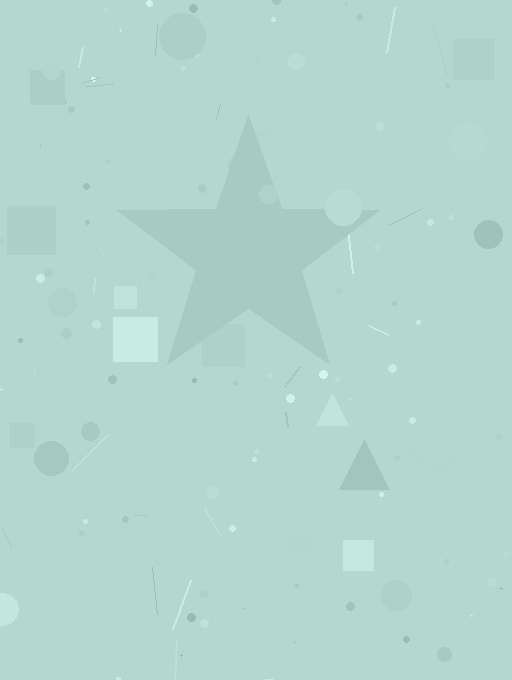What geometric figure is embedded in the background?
A star is embedded in the background.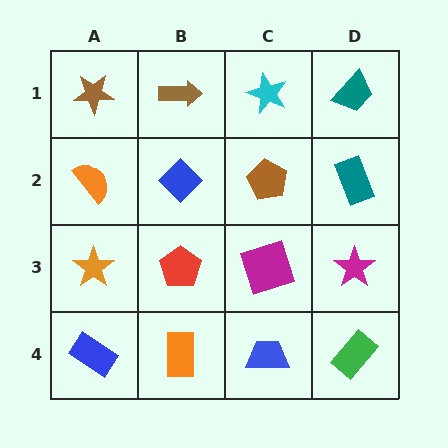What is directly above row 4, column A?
An orange star.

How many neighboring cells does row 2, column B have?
4.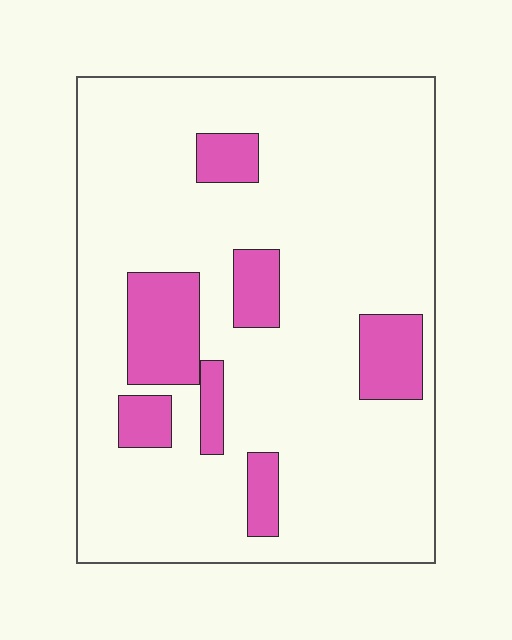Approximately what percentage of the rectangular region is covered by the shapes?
Approximately 15%.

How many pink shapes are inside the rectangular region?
7.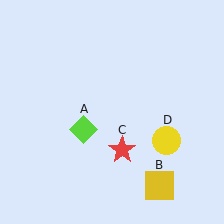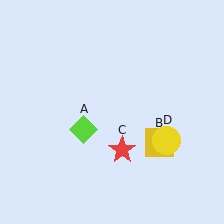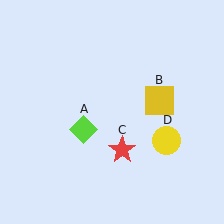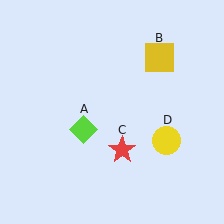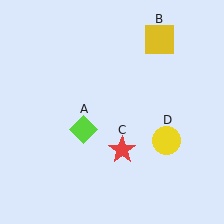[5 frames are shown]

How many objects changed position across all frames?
1 object changed position: yellow square (object B).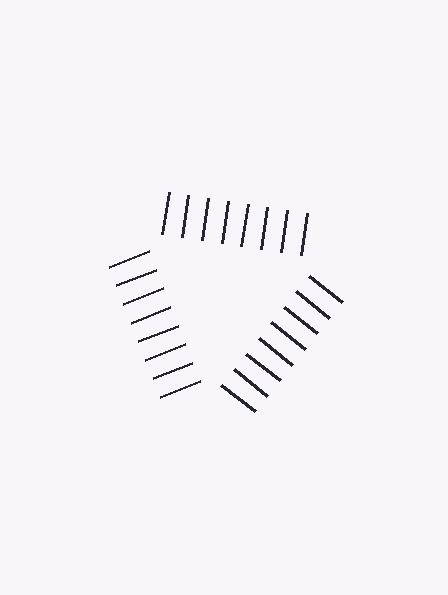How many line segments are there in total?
24 — 8 along each of the 3 edges.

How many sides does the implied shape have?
3 sides — the line-ends trace a triangle.